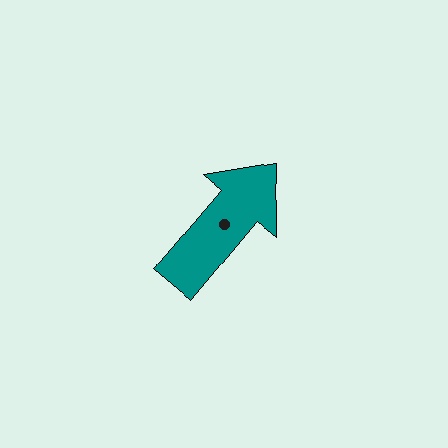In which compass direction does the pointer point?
Northeast.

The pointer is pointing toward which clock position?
Roughly 1 o'clock.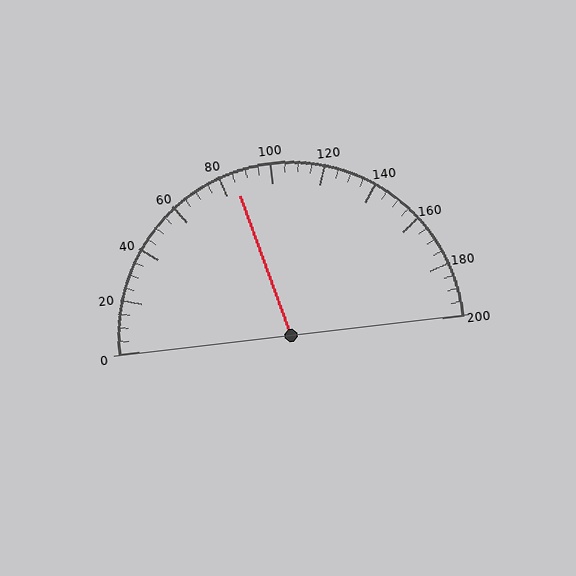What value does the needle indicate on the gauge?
The needle indicates approximately 85.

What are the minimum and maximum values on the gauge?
The gauge ranges from 0 to 200.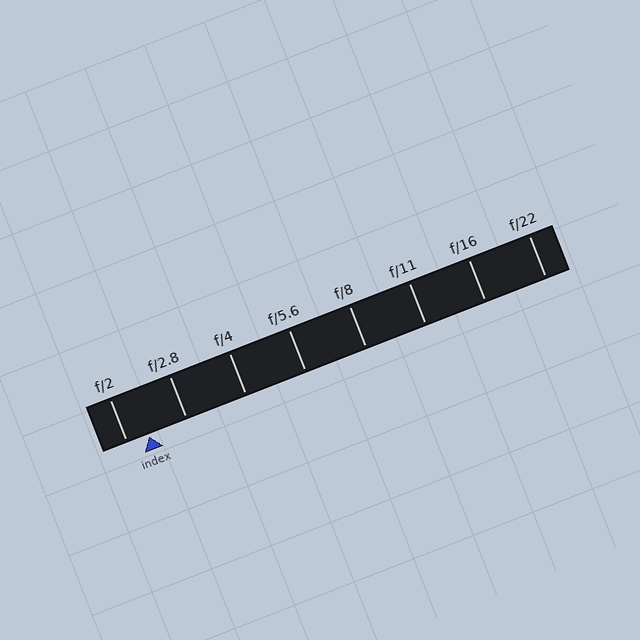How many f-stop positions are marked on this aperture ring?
There are 8 f-stop positions marked.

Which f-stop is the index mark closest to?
The index mark is closest to f/2.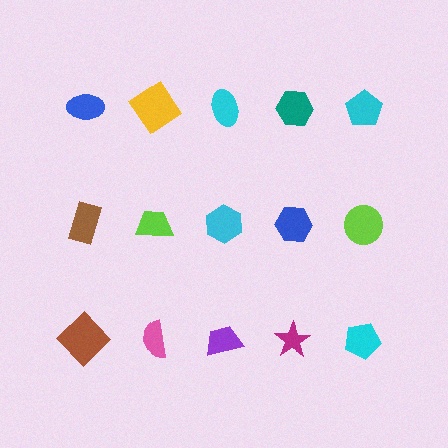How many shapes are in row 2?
5 shapes.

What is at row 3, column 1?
A brown diamond.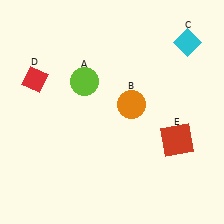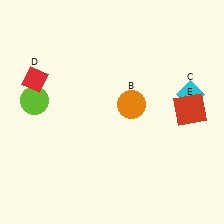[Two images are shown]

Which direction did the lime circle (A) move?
The lime circle (A) moved left.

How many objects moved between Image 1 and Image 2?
3 objects moved between the two images.